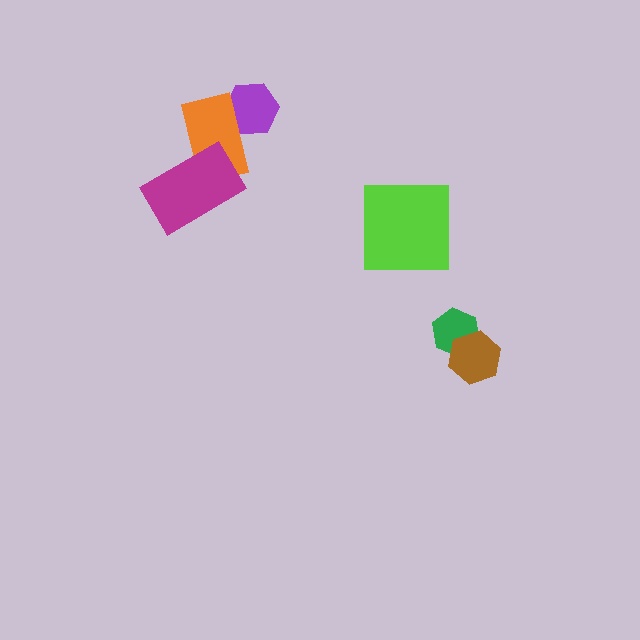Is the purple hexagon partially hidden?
Yes, it is partially covered by another shape.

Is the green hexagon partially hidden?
Yes, it is partially covered by another shape.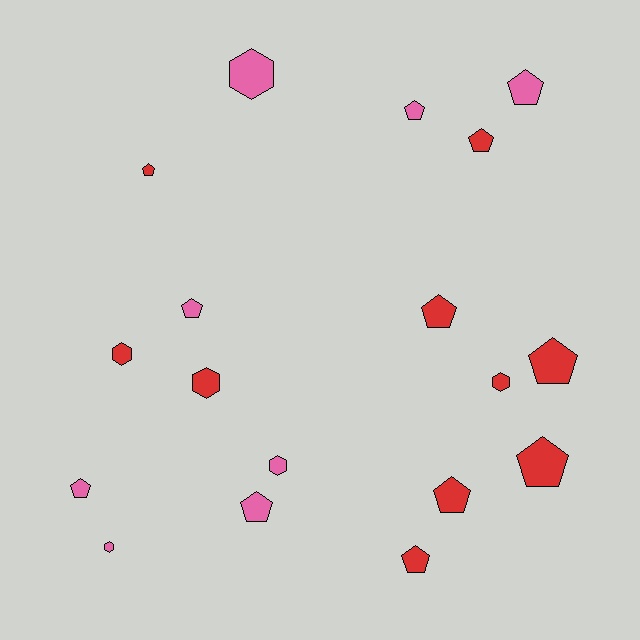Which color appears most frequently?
Red, with 10 objects.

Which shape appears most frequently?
Pentagon, with 12 objects.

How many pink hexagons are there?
There are 3 pink hexagons.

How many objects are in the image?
There are 18 objects.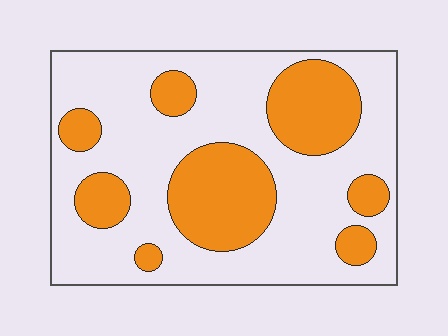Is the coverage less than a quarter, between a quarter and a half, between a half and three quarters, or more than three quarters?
Between a quarter and a half.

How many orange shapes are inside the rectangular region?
8.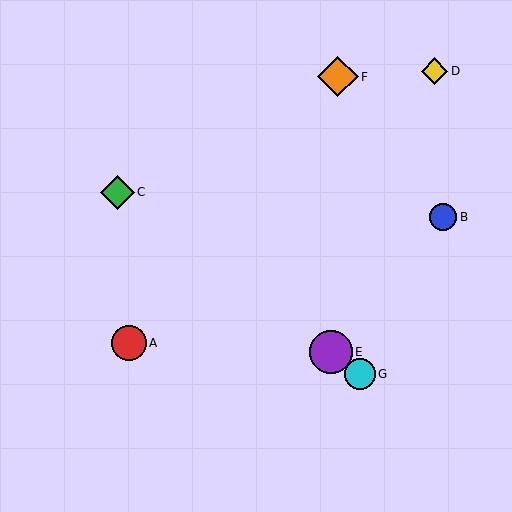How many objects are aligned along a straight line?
3 objects (C, E, G) are aligned along a straight line.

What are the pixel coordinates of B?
Object B is at (443, 217).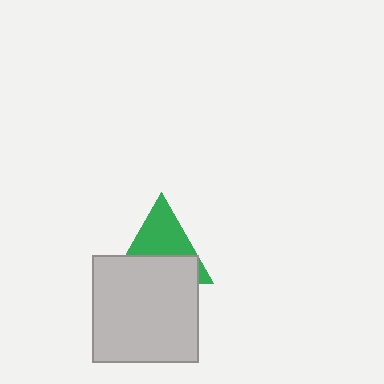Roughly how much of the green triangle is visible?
About half of it is visible (roughly 52%).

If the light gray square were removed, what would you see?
You would see the complete green triangle.